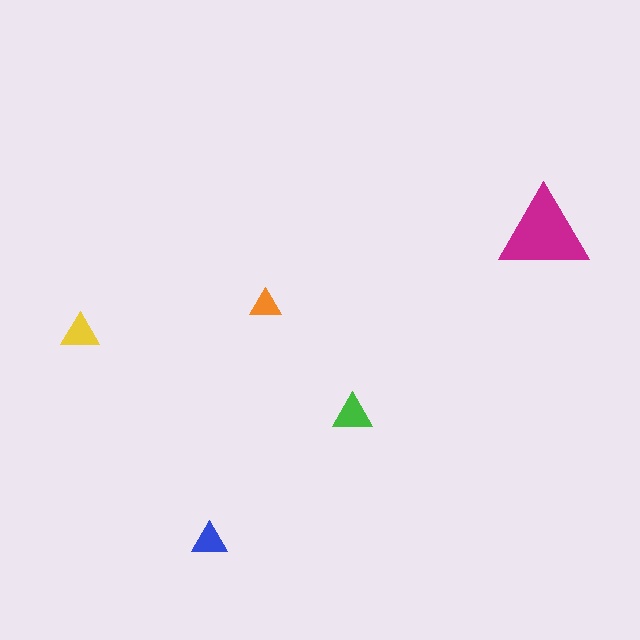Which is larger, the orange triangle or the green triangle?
The green one.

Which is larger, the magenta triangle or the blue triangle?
The magenta one.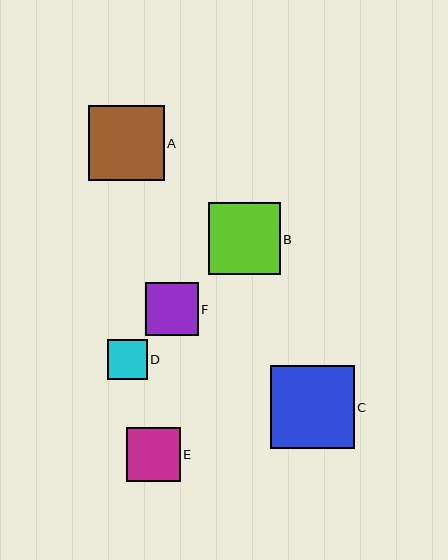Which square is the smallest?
Square D is the smallest with a size of approximately 40 pixels.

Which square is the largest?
Square C is the largest with a size of approximately 83 pixels.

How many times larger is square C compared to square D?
Square C is approximately 2.1 times the size of square D.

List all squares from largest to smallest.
From largest to smallest: C, A, B, E, F, D.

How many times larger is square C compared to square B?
Square C is approximately 1.2 times the size of square B.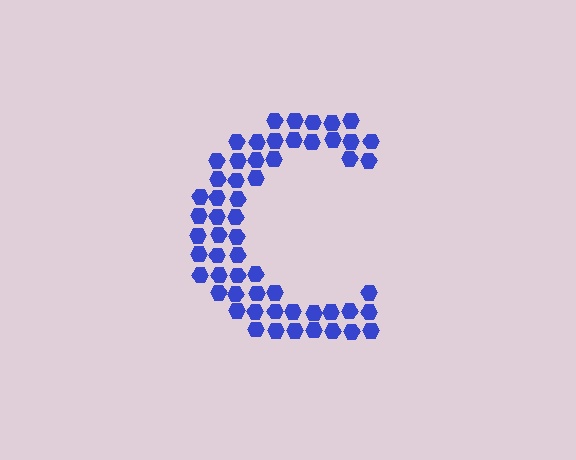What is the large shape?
The large shape is the letter C.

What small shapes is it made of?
It is made of small hexagons.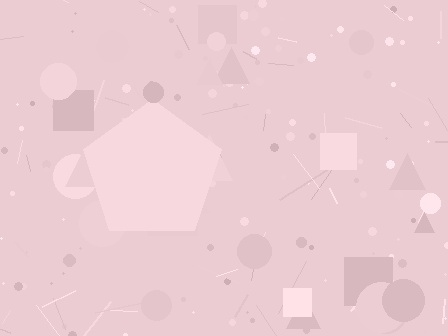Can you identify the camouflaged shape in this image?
The camouflaged shape is a pentagon.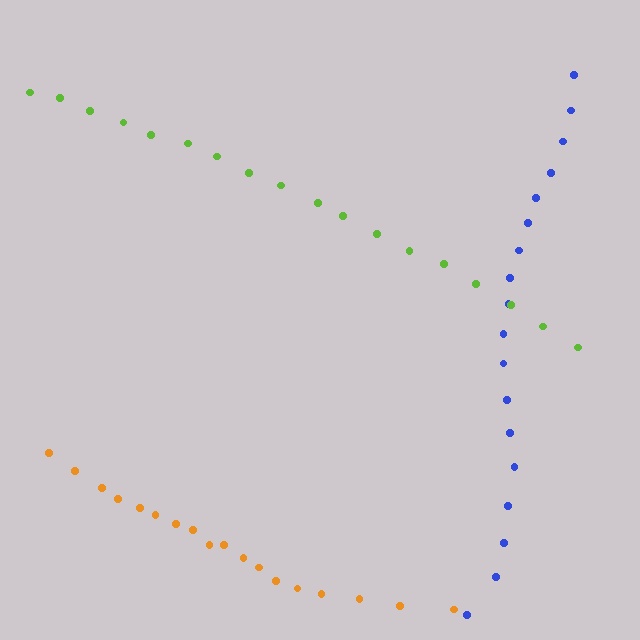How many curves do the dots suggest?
There are 3 distinct paths.